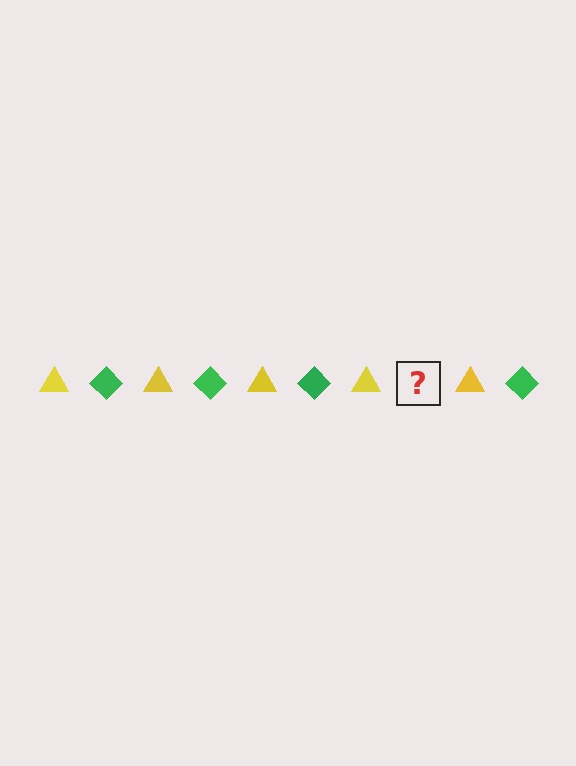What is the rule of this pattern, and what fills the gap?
The rule is that the pattern alternates between yellow triangle and green diamond. The gap should be filled with a green diamond.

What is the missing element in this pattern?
The missing element is a green diamond.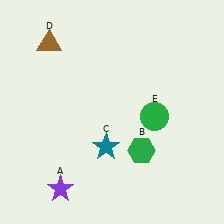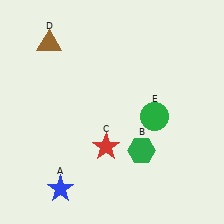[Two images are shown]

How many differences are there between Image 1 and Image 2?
There are 2 differences between the two images.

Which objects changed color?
A changed from purple to blue. C changed from teal to red.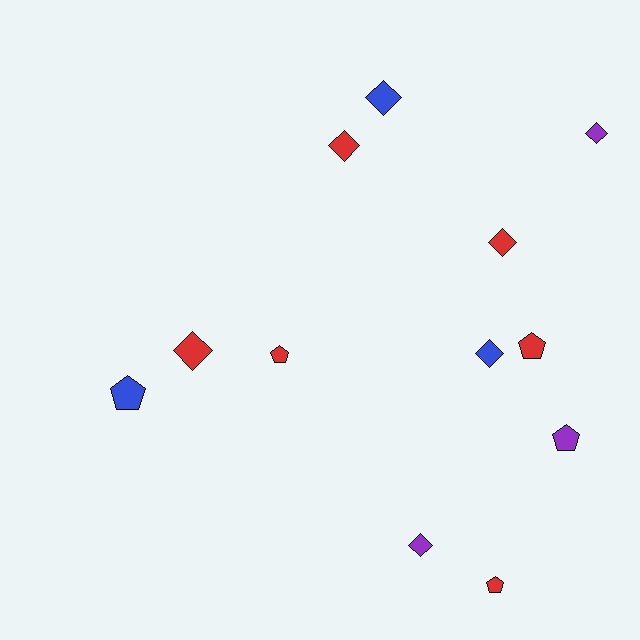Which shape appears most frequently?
Diamond, with 7 objects.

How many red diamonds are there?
There are 3 red diamonds.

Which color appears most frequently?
Red, with 6 objects.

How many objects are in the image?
There are 12 objects.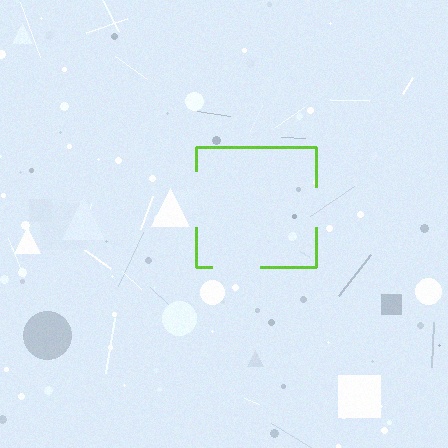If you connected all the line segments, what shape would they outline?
They would outline a square.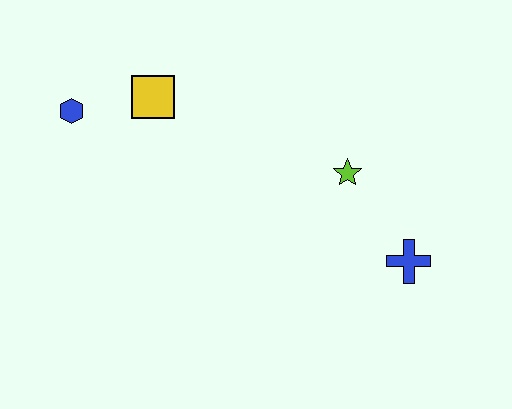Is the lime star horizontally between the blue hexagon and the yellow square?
No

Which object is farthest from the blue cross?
The blue hexagon is farthest from the blue cross.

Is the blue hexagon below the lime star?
No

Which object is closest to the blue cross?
The lime star is closest to the blue cross.